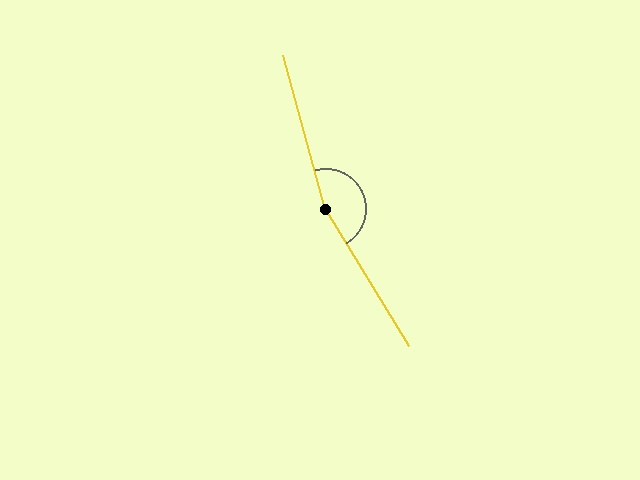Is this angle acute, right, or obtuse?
It is obtuse.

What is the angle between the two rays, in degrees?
Approximately 164 degrees.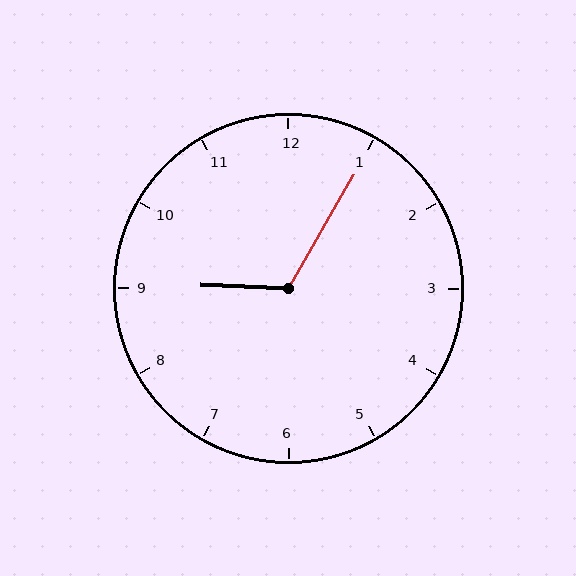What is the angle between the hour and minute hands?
Approximately 118 degrees.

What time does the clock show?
9:05.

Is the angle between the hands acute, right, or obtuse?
It is obtuse.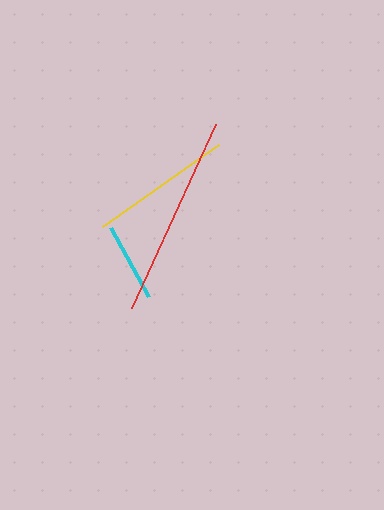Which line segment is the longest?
The red line is the longest at approximately 201 pixels.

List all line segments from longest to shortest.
From longest to shortest: red, yellow, cyan.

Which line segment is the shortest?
The cyan line is the shortest at approximately 78 pixels.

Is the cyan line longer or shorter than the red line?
The red line is longer than the cyan line.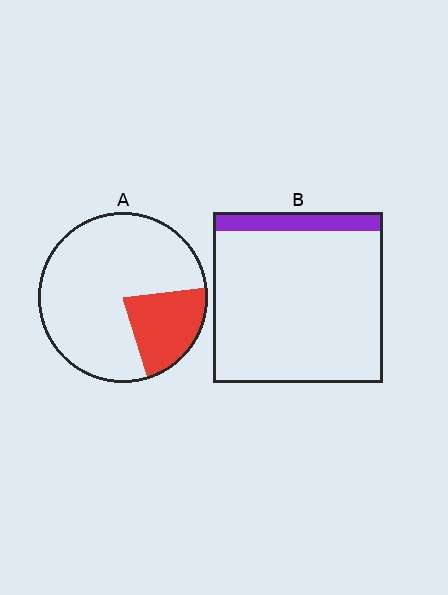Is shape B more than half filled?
No.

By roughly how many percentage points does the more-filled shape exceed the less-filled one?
By roughly 10 percentage points (A over B).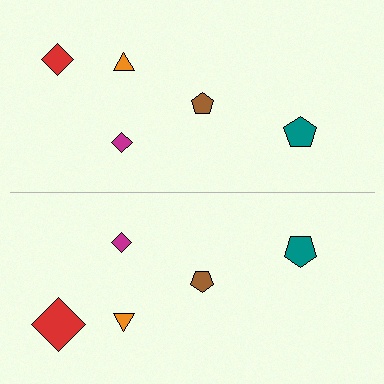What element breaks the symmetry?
The red diamond on the bottom side has a different size than its mirror counterpart.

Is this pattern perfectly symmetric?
No, the pattern is not perfectly symmetric. The red diamond on the bottom side has a different size than its mirror counterpart.